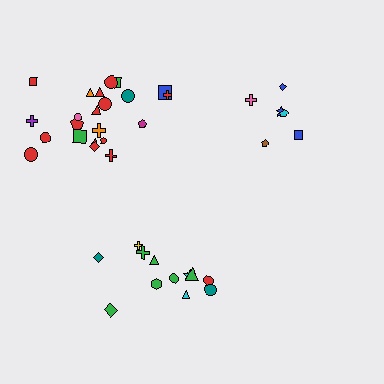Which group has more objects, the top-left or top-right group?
The top-left group.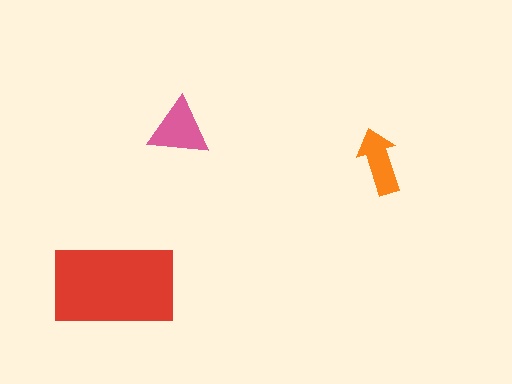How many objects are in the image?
There are 3 objects in the image.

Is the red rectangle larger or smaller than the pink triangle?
Larger.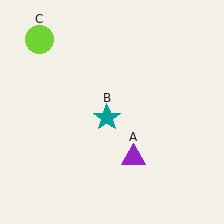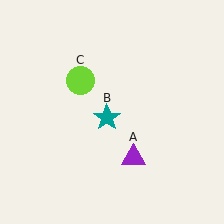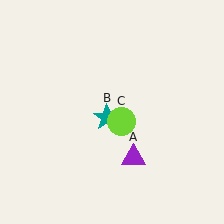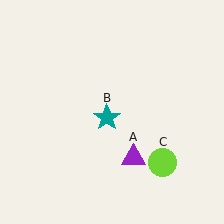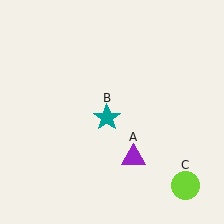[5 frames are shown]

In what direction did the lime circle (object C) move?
The lime circle (object C) moved down and to the right.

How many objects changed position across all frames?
1 object changed position: lime circle (object C).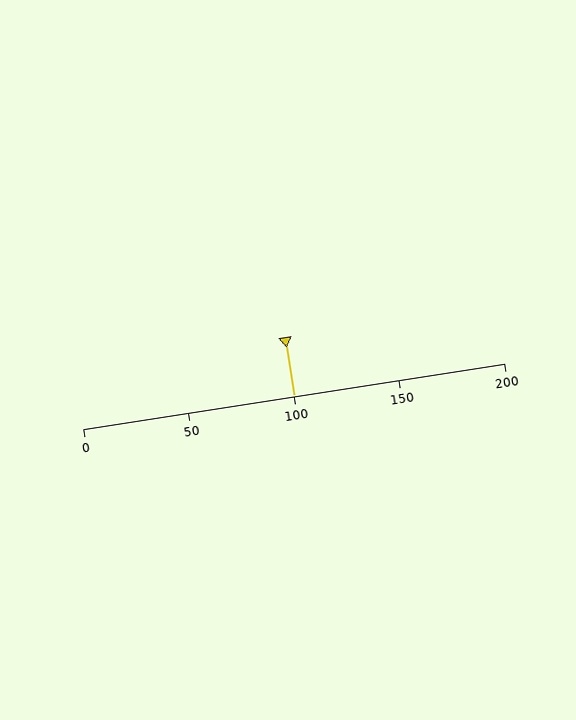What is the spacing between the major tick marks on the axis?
The major ticks are spaced 50 apart.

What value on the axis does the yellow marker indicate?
The marker indicates approximately 100.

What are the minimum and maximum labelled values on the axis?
The axis runs from 0 to 200.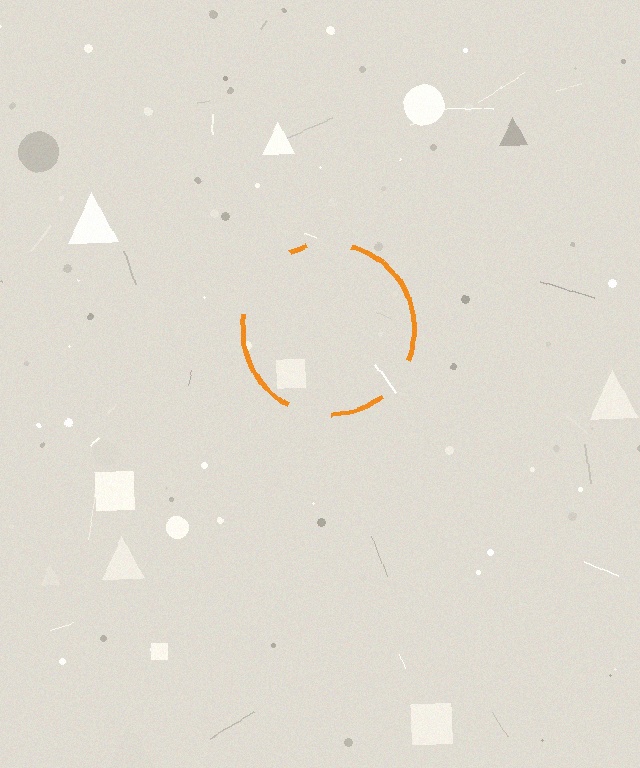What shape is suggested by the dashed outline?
The dashed outline suggests a circle.